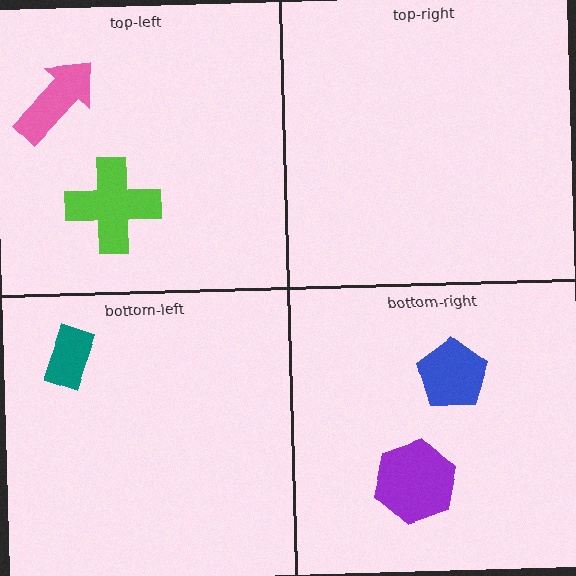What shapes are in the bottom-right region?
The blue pentagon, the purple hexagon.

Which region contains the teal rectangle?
The bottom-left region.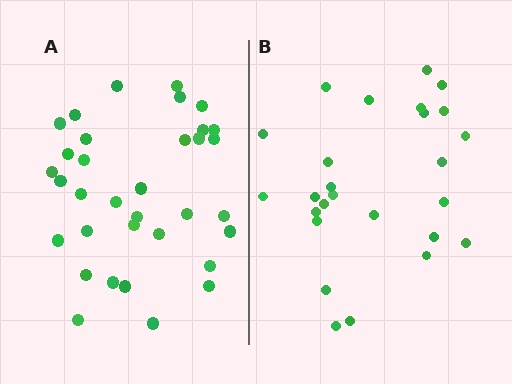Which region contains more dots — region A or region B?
Region A (the left region) has more dots.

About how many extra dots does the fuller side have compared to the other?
Region A has roughly 8 or so more dots than region B.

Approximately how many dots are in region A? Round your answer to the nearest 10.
About 30 dots. (The exact count is 34, which rounds to 30.)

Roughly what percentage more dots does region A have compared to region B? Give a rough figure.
About 30% more.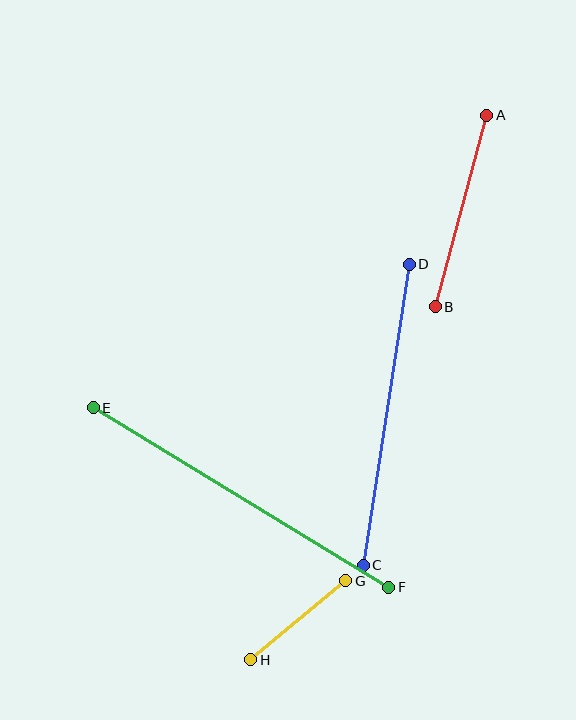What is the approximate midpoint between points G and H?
The midpoint is at approximately (298, 620) pixels.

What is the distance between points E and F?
The distance is approximately 346 pixels.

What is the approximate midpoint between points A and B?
The midpoint is at approximately (461, 211) pixels.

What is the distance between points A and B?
The distance is approximately 198 pixels.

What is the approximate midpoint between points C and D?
The midpoint is at approximately (386, 415) pixels.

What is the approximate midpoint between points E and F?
The midpoint is at approximately (241, 497) pixels.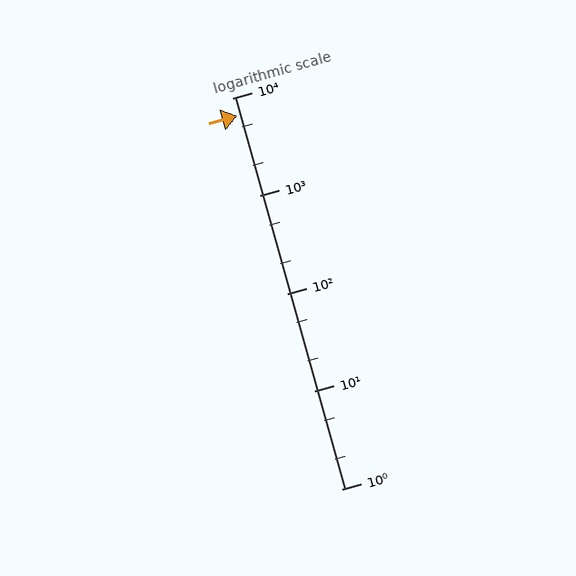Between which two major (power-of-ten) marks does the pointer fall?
The pointer is between 1000 and 10000.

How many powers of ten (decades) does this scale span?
The scale spans 4 decades, from 1 to 10000.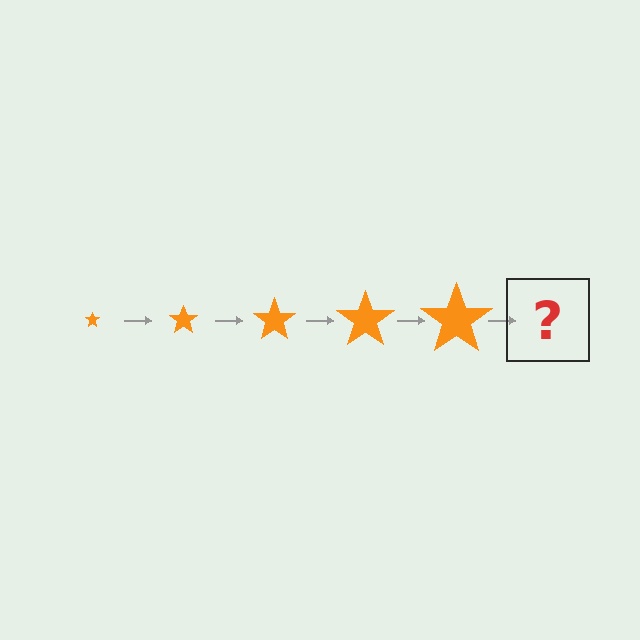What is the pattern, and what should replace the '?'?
The pattern is that the star gets progressively larger each step. The '?' should be an orange star, larger than the previous one.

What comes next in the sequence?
The next element should be an orange star, larger than the previous one.